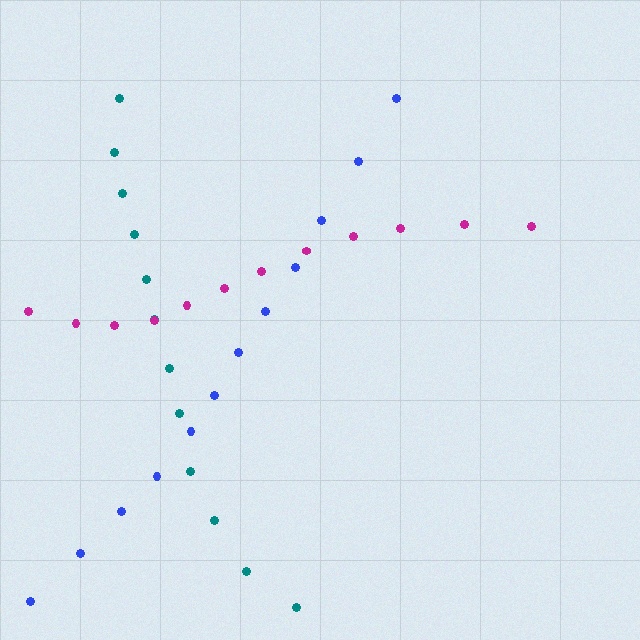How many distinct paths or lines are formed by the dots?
There are 3 distinct paths.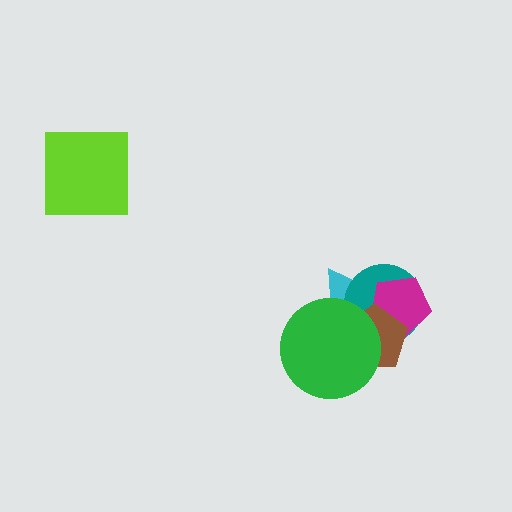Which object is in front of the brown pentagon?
The green circle is in front of the brown pentagon.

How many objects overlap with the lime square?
0 objects overlap with the lime square.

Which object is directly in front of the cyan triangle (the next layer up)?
The teal circle is directly in front of the cyan triangle.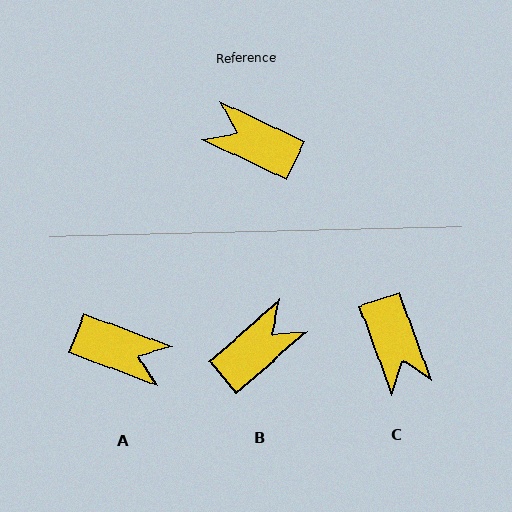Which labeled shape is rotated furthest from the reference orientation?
A, about 175 degrees away.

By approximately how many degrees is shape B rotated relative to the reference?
Approximately 114 degrees clockwise.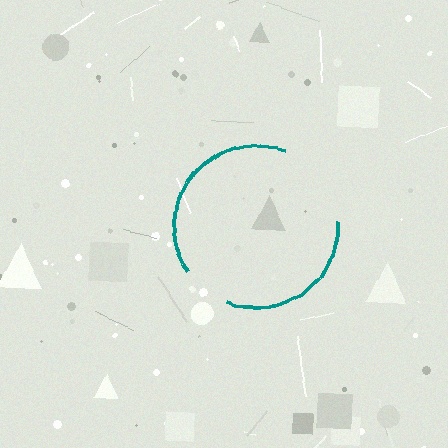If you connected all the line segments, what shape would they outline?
They would outline a circle.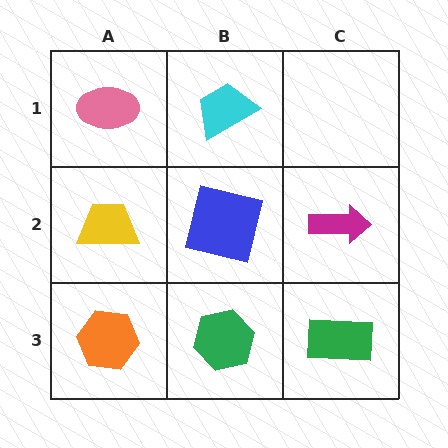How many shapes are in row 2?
3 shapes.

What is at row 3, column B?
A green hexagon.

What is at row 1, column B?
A cyan trapezoid.